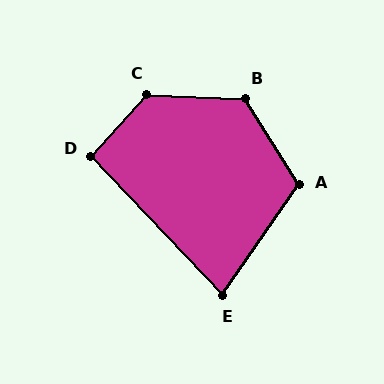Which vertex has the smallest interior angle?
E, at approximately 78 degrees.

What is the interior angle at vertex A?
Approximately 113 degrees (obtuse).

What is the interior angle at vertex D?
Approximately 94 degrees (approximately right).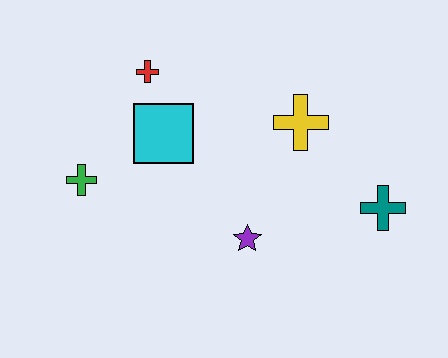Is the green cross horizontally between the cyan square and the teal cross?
No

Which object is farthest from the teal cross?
The green cross is farthest from the teal cross.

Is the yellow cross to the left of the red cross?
No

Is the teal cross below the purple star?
No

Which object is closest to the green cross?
The cyan square is closest to the green cross.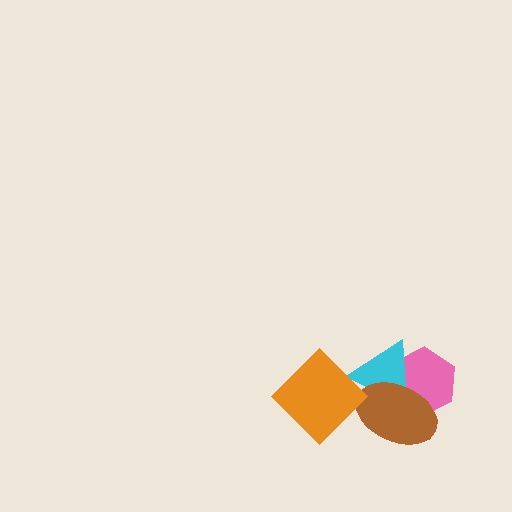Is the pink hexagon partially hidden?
Yes, it is partially covered by another shape.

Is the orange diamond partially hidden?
No, no other shape covers it.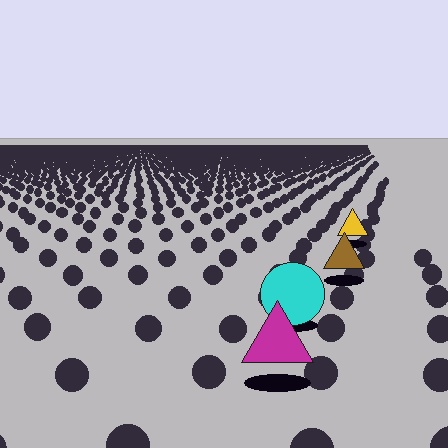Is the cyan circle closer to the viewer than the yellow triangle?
Yes. The cyan circle is closer — you can tell from the texture gradient: the ground texture is coarser near it.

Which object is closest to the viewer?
The magenta triangle is closest. The texture marks near it are larger and more spread out.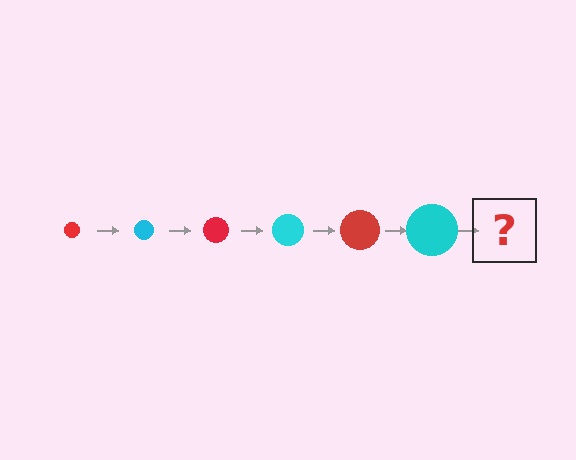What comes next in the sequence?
The next element should be a red circle, larger than the previous one.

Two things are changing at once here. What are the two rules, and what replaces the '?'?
The two rules are that the circle grows larger each step and the color cycles through red and cyan. The '?' should be a red circle, larger than the previous one.